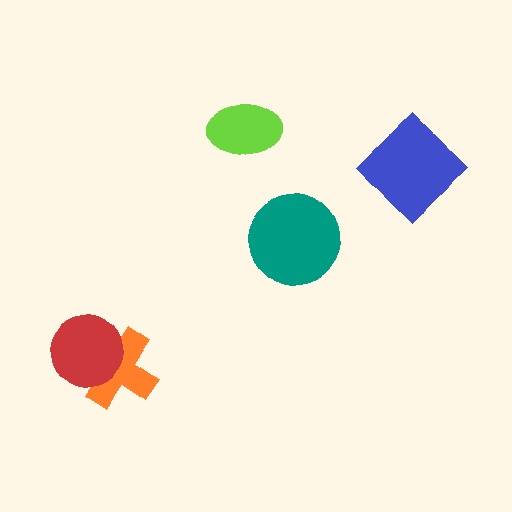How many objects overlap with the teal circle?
0 objects overlap with the teal circle.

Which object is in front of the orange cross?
The red circle is in front of the orange cross.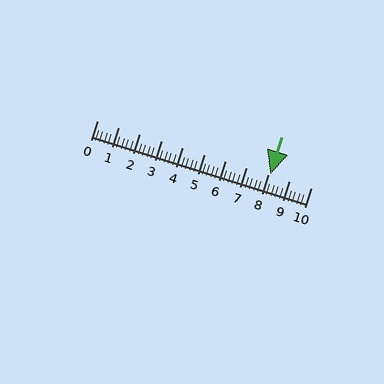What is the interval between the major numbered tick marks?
The major tick marks are spaced 1 units apart.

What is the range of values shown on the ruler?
The ruler shows values from 0 to 10.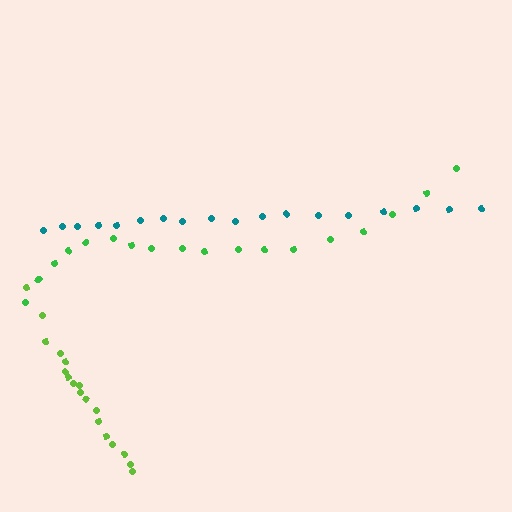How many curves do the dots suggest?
There are 3 distinct paths.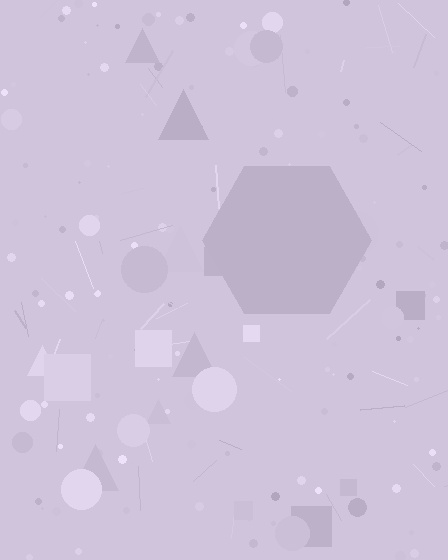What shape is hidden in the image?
A hexagon is hidden in the image.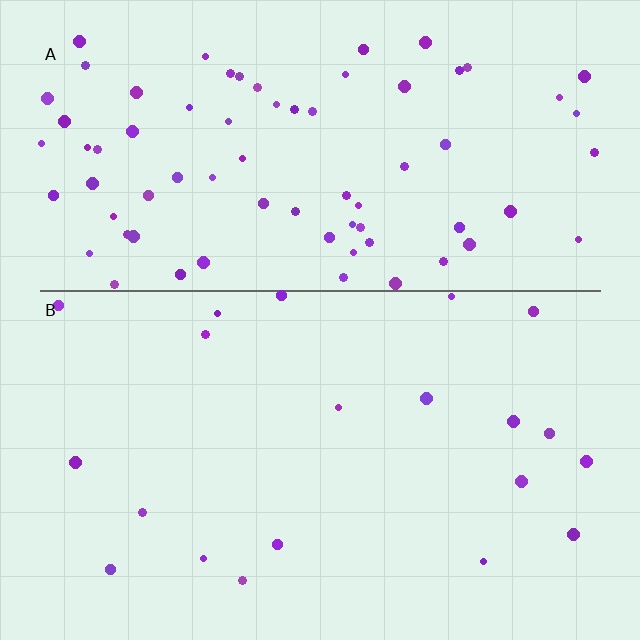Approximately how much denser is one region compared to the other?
Approximately 3.7× — region A over region B.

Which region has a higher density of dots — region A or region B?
A (the top).